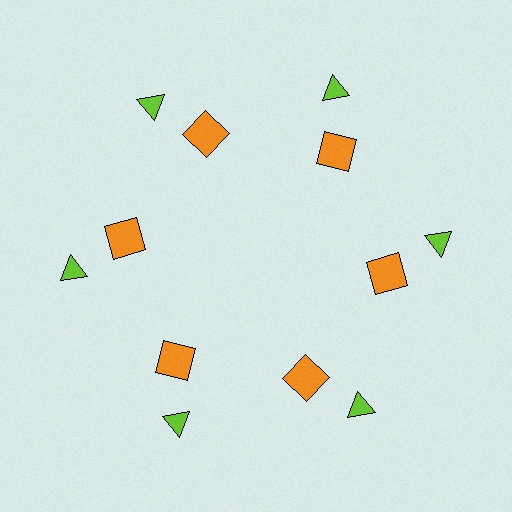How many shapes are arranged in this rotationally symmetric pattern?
There are 12 shapes, arranged in 6 groups of 2.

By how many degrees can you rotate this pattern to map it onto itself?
The pattern maps onto itself every 60 degrees of rotation.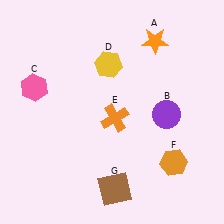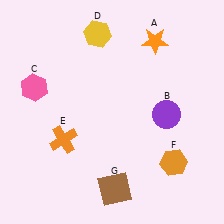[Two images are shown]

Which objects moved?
The objects that moved are: the yellow hexagon (D), the orange cross (E).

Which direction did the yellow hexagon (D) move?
The yellow hexagon (D) moved up.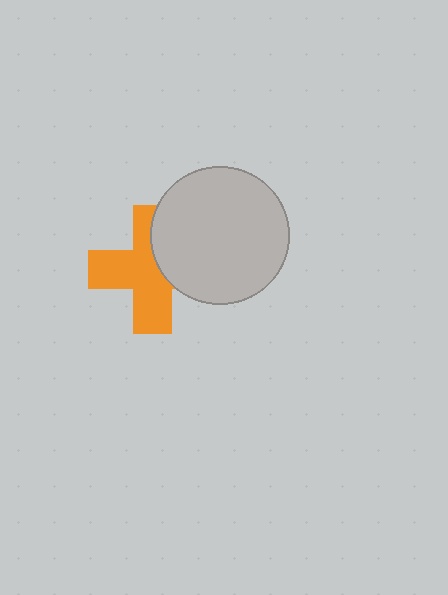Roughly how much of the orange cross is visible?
About half of it is visible (roughly 63%).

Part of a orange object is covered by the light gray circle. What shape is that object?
It is a cross.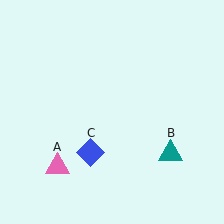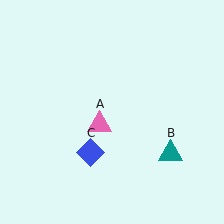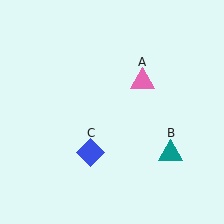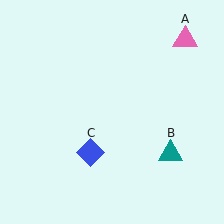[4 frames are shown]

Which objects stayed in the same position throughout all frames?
Teal triangle (object B) and blue diamond (object C) remained stationary.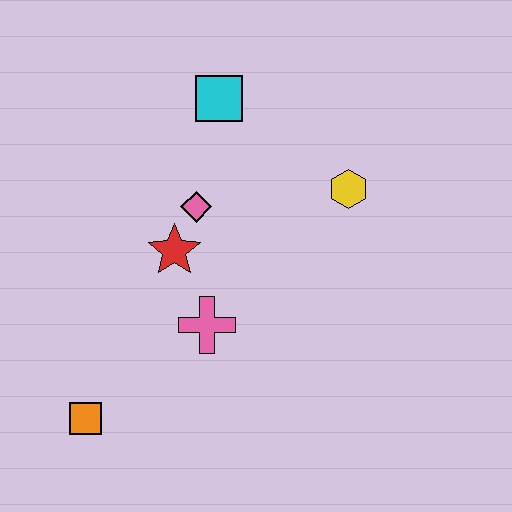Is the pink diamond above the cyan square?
No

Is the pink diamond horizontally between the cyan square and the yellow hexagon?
No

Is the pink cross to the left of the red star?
No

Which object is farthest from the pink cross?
The cyan square is farthest from the pink cross.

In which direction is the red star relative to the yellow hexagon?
The red star is to the left of the yellow hexagon.